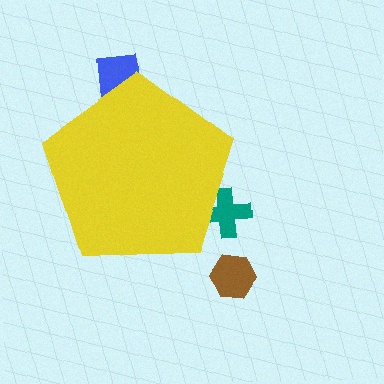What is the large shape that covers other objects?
A yellow pentagon.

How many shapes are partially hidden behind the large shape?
2 shapes are partially hidden.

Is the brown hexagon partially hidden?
No, the brown hexagon is fully visible.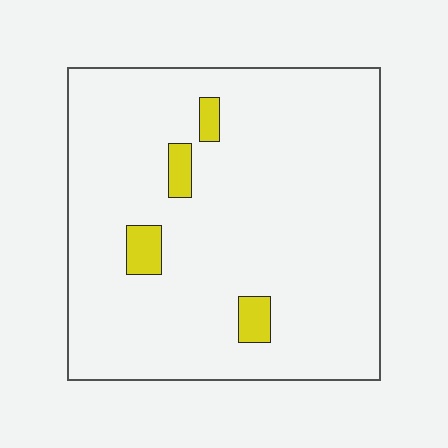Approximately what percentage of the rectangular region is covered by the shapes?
Approximately 5%.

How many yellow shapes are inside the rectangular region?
4.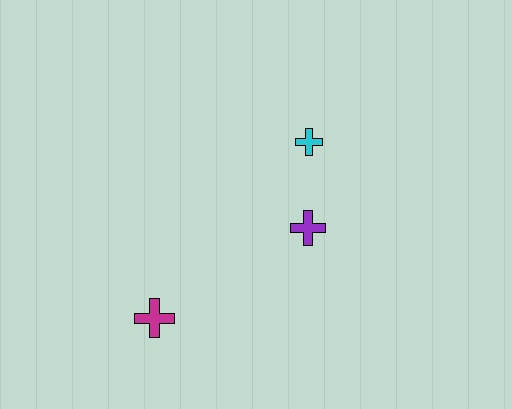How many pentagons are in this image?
There are no pentagons.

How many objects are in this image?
There are 3 objects.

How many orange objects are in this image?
There are no orange objects.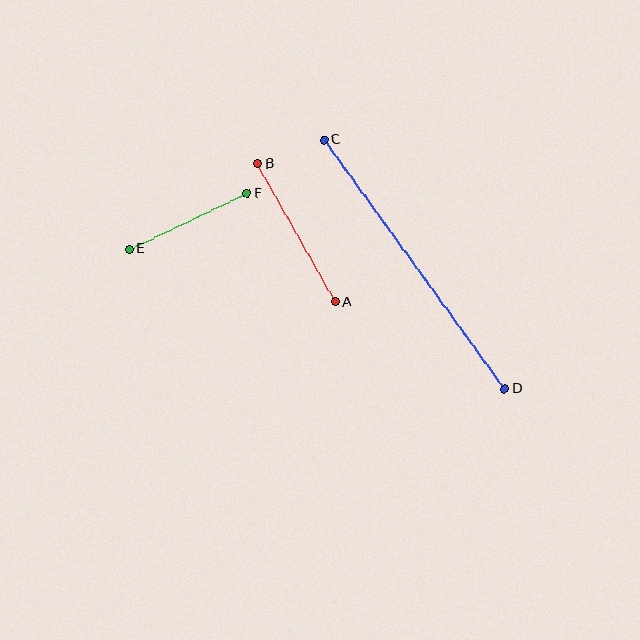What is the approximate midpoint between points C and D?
The midpoint is at approximately (414, 264) pixels.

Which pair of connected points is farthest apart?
Points C and D are farthest apart.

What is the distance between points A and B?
The distance is approximately 158 pixels.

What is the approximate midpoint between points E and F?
The midpoint is at approximately (188, 221) pixels.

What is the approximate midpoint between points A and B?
The midpoint is at approximately (296, 233) pixels.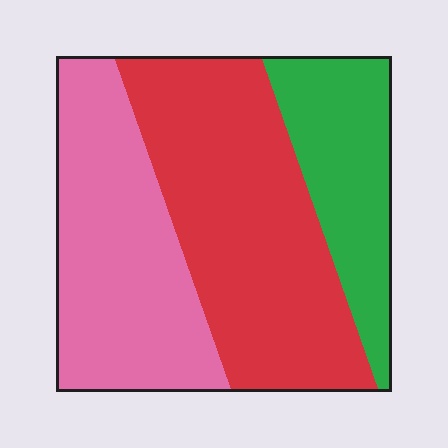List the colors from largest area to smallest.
From largest to smallest: red, pink, green.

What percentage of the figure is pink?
Pink covers about 35% of the figure.